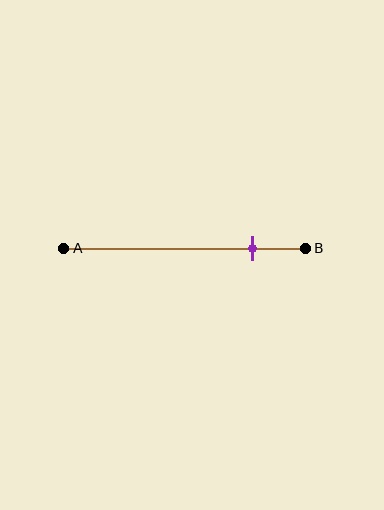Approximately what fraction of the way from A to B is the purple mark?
The purple mark is approximately 80% of the way from A to B.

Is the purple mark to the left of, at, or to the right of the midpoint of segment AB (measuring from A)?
The purple mark is to the right of the midpoint of segment AB.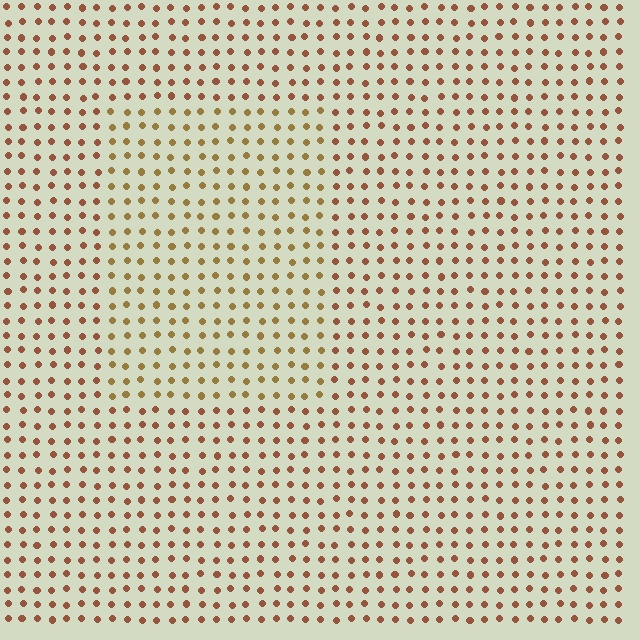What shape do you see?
I see a rectangle.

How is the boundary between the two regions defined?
The boundary is defined purely by a slight shift in hue (about 27 degrees). Spacing, size, and orientation are identical on both sides.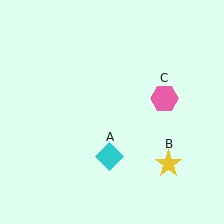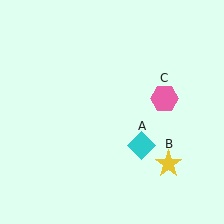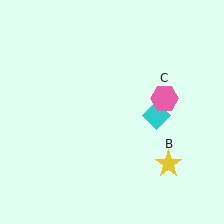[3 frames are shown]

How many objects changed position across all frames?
1 object changed position: cyan diamond (object A).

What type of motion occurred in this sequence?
The cyan diamond (object A) rotated counterclockwise around the center of the scene.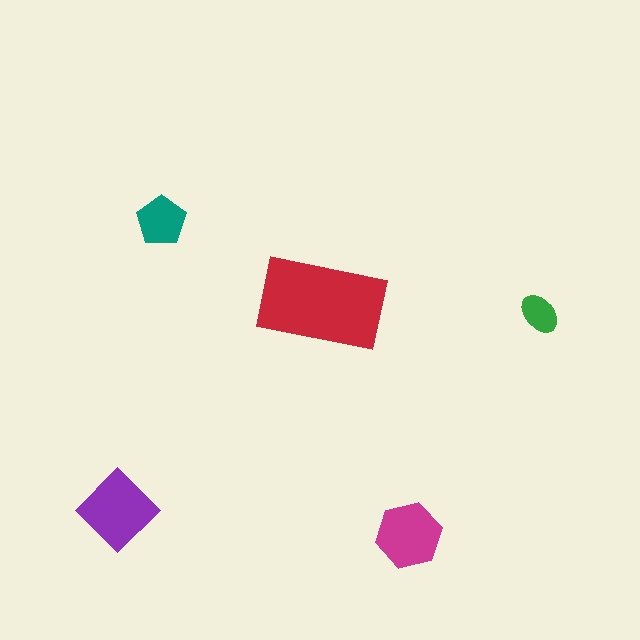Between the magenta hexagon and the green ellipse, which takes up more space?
The magenta hexagon.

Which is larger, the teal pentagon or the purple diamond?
The purple diamond.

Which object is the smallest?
The green ellipse.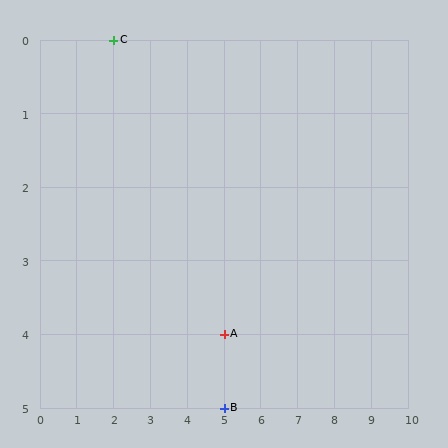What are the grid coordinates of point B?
Point B is at grid coordinates (5, 5).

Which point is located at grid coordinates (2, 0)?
Point C is at (2, 0).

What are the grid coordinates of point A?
Point A is at grid coordinates (5, 4).